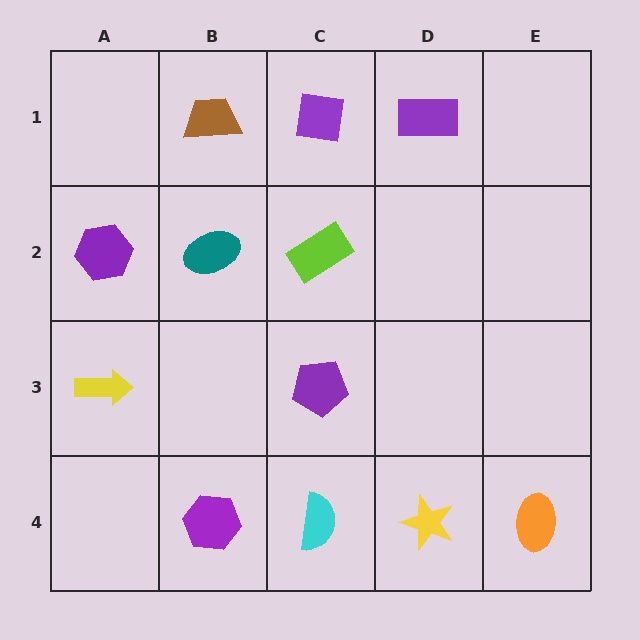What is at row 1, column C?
A purple square.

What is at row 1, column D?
A purple rectangle.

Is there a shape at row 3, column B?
No, that cell is empty.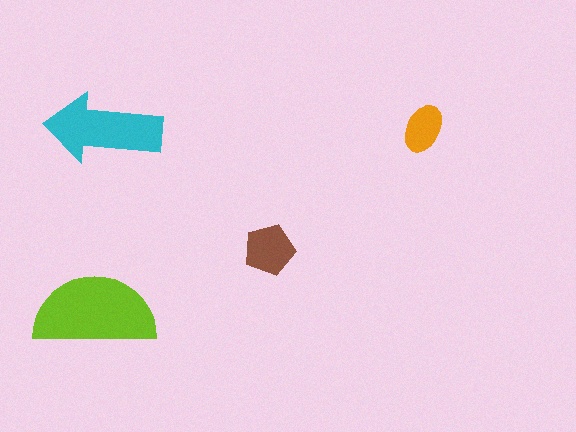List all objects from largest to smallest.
The lime semicircle, the cyan arrow, the brown pentagon, the orange ellipse.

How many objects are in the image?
There are 4 objects in the image.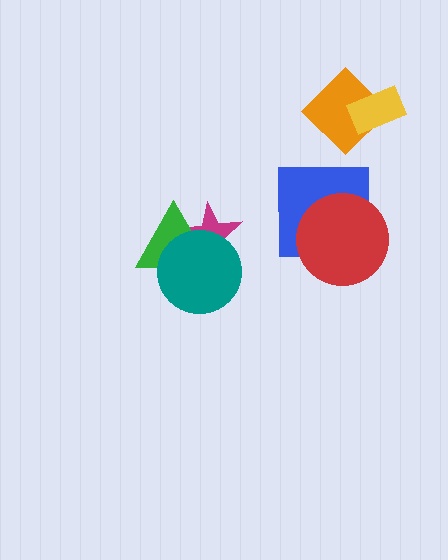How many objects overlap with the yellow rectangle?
1 object overlaps with the yellow rectangle.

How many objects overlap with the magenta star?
2 objects overlap with the magenta star.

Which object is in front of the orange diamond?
The yellow rectangle is in front of the orange diamond.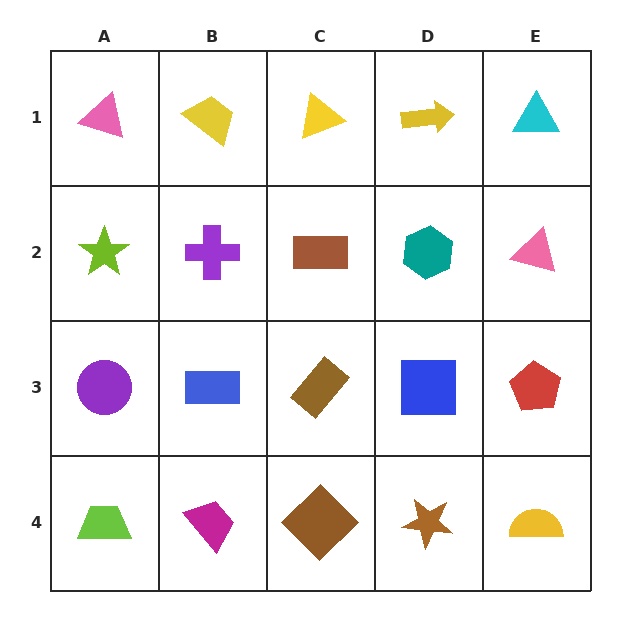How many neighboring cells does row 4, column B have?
3.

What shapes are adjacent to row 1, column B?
A purple cross (row 2, column B), a pink triangle (row 1, column A), a yellow triangle (row 1, column C).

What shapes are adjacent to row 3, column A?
A lime star (row 2, column A), a lime trapezoid (row 4, column A), a blue rectangle (row 3, column B).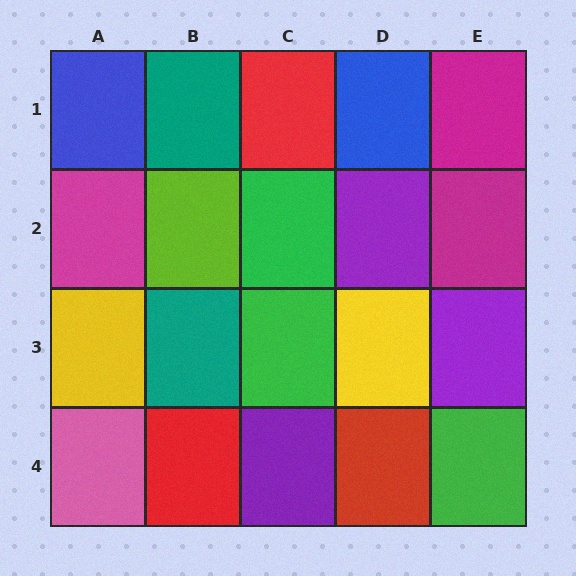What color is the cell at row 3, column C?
Green.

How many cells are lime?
1 cell is lime.